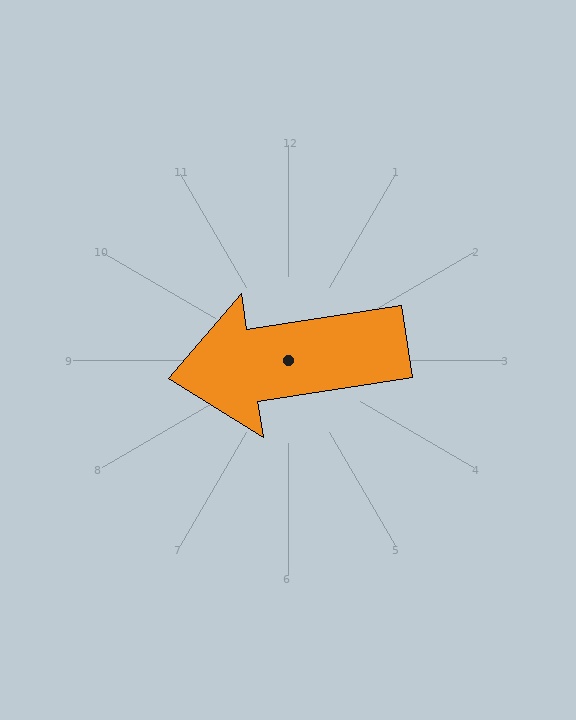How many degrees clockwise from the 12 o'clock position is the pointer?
Approximately 261 degrees.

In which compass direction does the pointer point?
West.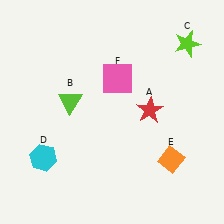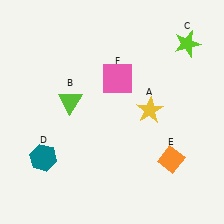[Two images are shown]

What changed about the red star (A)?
In Image 1, A is red. In Image 2, it changed to yellow.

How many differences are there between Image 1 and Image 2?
There are 2 differences between the two images.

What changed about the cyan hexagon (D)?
In Image 1, D is cyan. In Image 2, it changed to teal.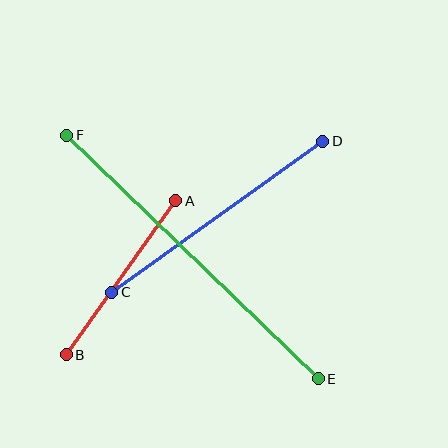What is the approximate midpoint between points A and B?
The midpoint is at approximately (121, 278) pixels.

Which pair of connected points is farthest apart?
Points E and F are farthest apart.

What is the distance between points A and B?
The distance is approximately 189 pixels.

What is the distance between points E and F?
The distance is approximately 350 pixels.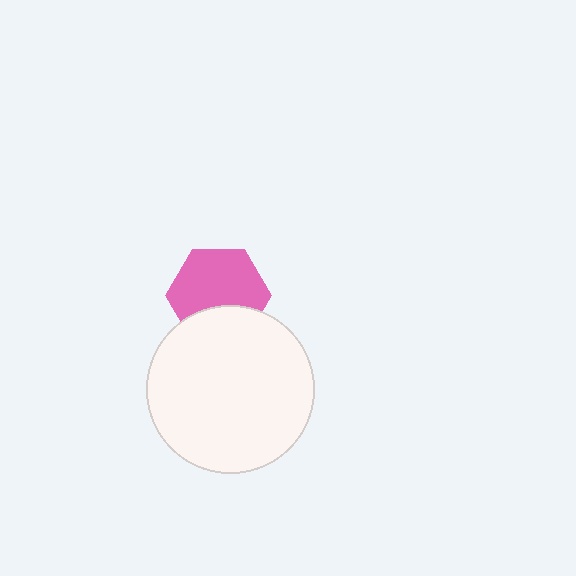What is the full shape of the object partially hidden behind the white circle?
The partially hidden object is a pink hexagon.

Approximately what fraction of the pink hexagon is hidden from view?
Roughly 31% of the pink hexagon is hidden behind the white circle.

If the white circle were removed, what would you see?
You would see the complete pink hexagon.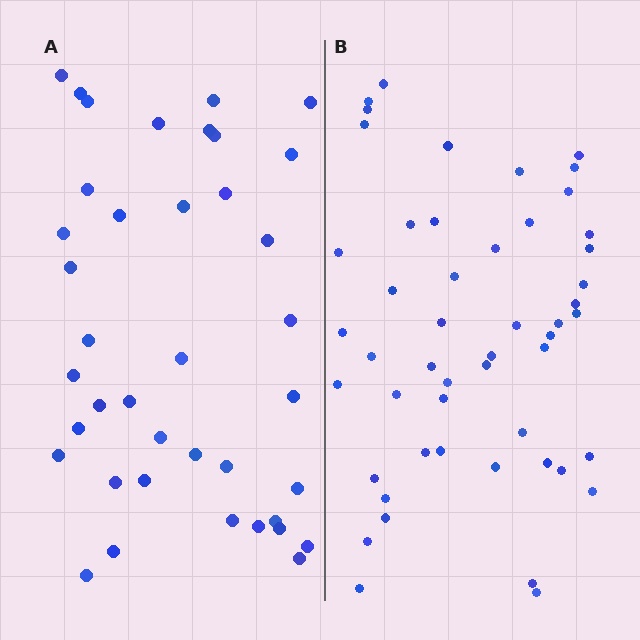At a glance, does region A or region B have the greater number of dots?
Region B (the right region) has more dots.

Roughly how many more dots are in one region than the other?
Region B has roughly 12 or so more dots than region A.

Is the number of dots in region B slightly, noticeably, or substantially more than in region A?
Region B has noticeably more, but not dramatically so. The ratio is roughly 1.3 to 1.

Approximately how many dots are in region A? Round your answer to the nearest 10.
About 40 dots. (The exact count is 39, which rounds to 40.)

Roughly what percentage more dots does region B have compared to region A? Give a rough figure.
About 30% more.